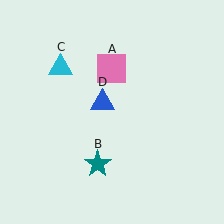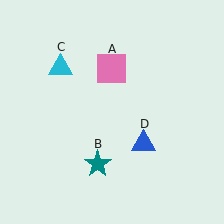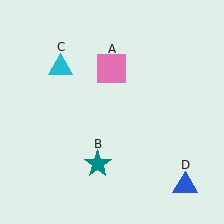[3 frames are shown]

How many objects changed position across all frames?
1 object changed position: blue triangle (object D).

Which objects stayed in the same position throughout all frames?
Pink square (object A) and teal star (object B) and cyan triangle (object C) remained stationary.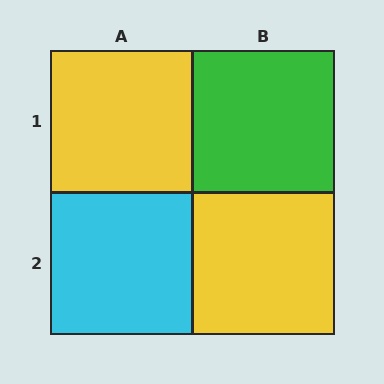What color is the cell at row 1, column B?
Green.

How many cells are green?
1 cell is green.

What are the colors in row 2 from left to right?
Cyan, yellow.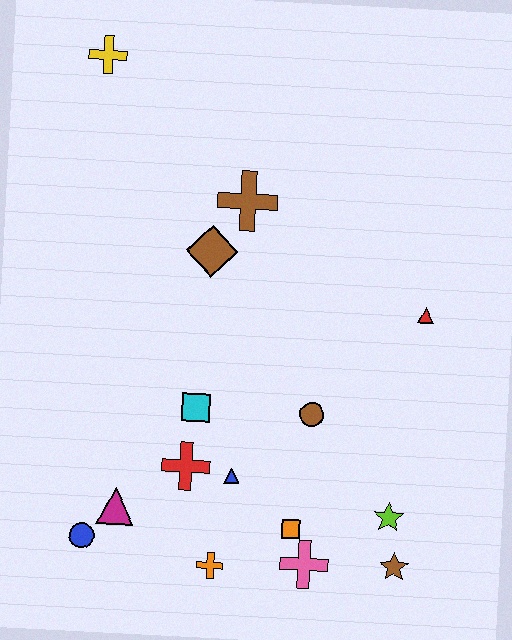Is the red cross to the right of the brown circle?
No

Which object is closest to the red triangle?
The brown circle is closest to the red triangle.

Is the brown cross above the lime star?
Yes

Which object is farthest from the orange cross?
The yellow cross is farthest from the orange cross.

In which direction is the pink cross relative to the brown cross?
The pink cross is below the brown cross.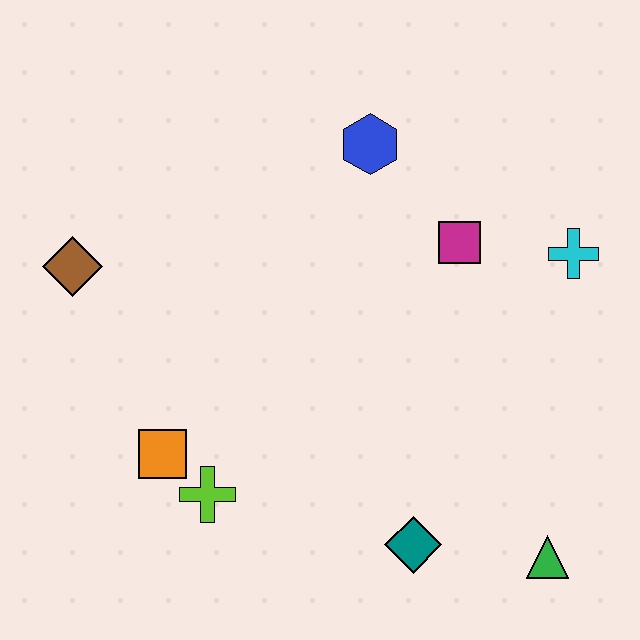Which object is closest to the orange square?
The lime cross is closest to the orange square.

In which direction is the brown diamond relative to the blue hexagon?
The brown diamond is to the left of the blue hexagon.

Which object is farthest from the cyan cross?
The brown diamond is farthest from the cyan cross.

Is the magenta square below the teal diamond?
No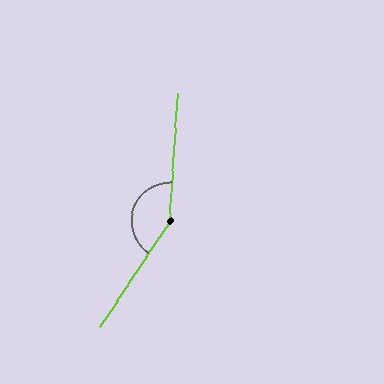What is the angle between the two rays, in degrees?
Approximately 150 degrees.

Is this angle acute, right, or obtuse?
It is obtuse.